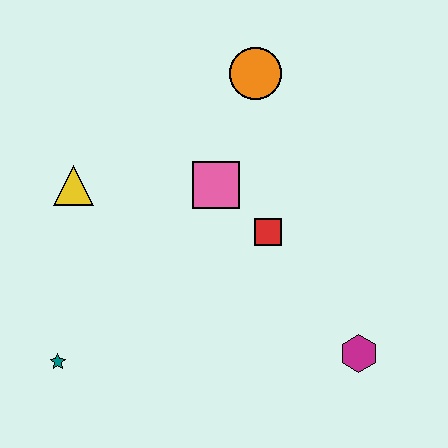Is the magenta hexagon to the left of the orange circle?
No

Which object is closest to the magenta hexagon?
The red square is closest to the magenta hexagon.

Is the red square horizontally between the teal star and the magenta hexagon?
Yes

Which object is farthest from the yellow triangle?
The magenta hexagon is farthest from the yellow triangle.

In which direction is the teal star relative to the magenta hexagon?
The teal star is to the left of the magenta hexagon.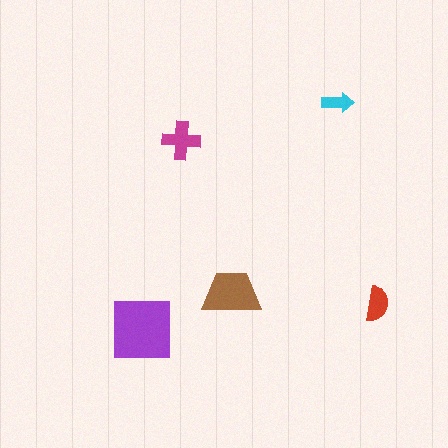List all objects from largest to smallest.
The purple square, the brown trapezoid, the magenta cross, the red semicircle, the cyan arrow.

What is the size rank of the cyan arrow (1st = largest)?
5th.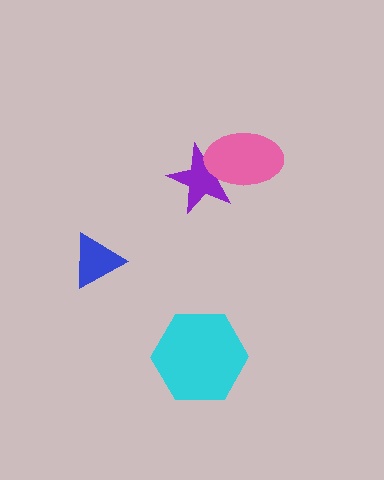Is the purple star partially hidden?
Yes, it is partially covered by another shape.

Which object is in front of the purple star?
The pink ellipse is in front of the purple star.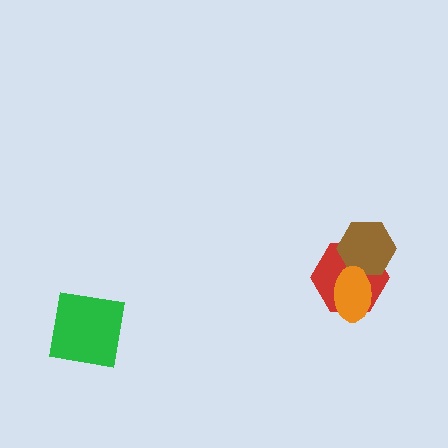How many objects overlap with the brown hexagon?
2 objects overlap with the brown hexagon.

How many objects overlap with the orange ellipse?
2 objects overlap with the orange ellipse.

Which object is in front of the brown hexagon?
The orange ellipse is in front of the brown hexagon.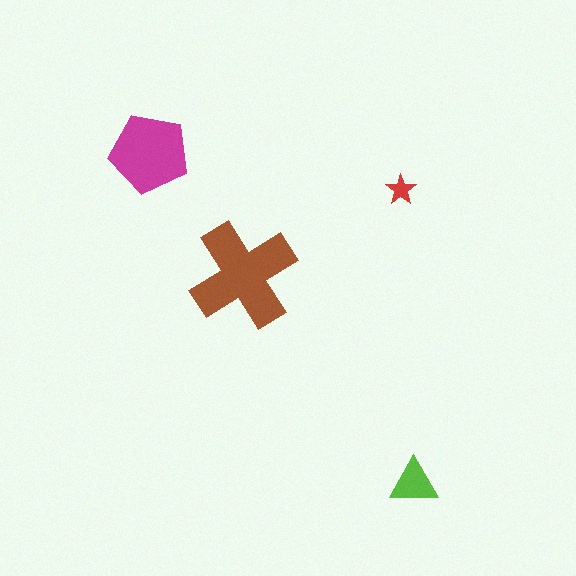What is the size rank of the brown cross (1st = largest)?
1st.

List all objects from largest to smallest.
The brown cross, the magenta pentagon, the lime triangle, the red star.